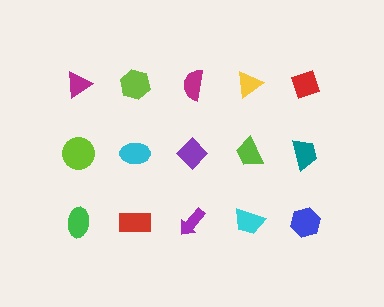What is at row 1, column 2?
A lime hexagon.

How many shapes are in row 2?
5 shapes.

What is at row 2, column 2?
A cyan ellipse.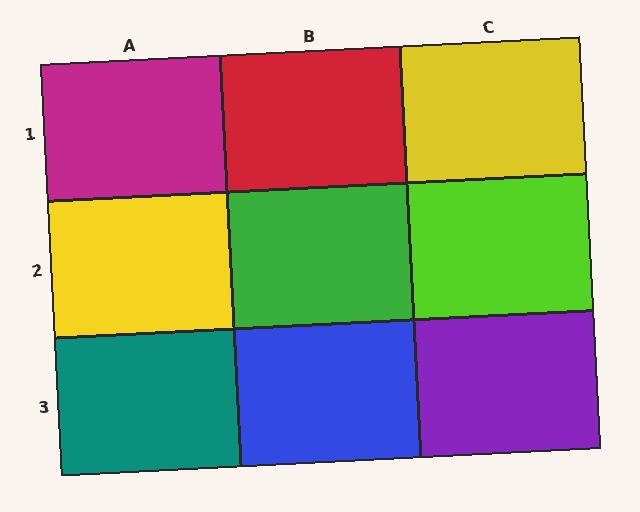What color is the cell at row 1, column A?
Magenta.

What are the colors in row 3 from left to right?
Teal, blue, purple.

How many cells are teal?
1 cell is teal.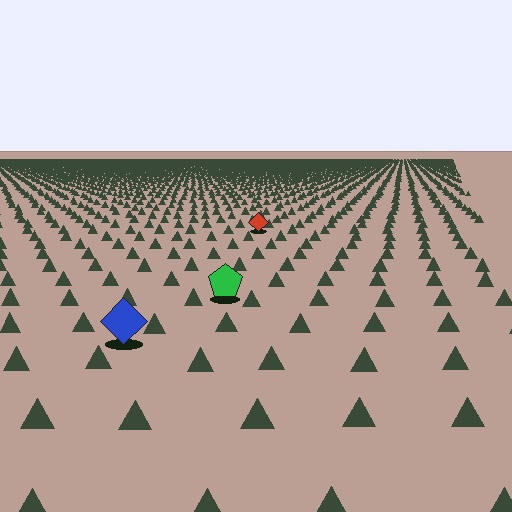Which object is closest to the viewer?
The blue diamond is closest. The texture marks near it are larger and more spread out.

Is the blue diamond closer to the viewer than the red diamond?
Yes. The blue diamond is closer — you can tell from the texture gradient: the ground texture is coarser near it.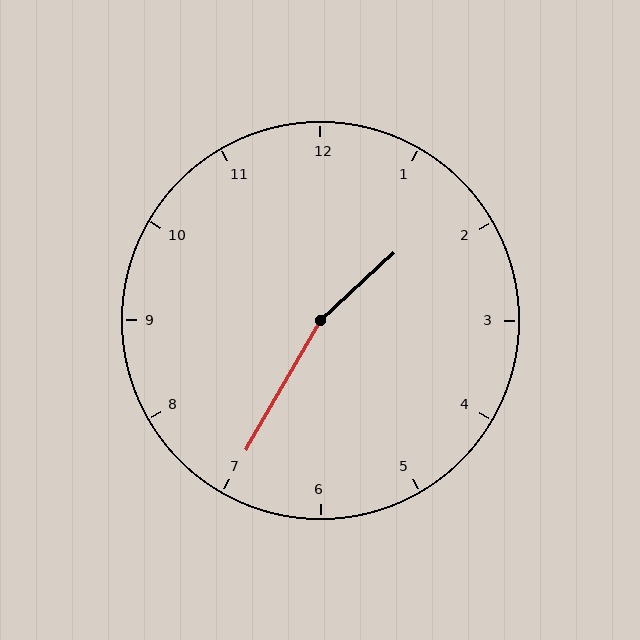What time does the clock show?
1:35.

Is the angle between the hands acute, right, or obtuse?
It is obtuse.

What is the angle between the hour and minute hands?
Approximately 162 degrees.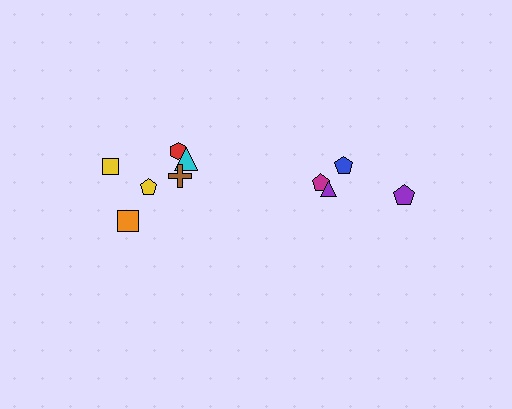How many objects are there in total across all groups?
There are 10 objects.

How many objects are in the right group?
There are 4 objects.